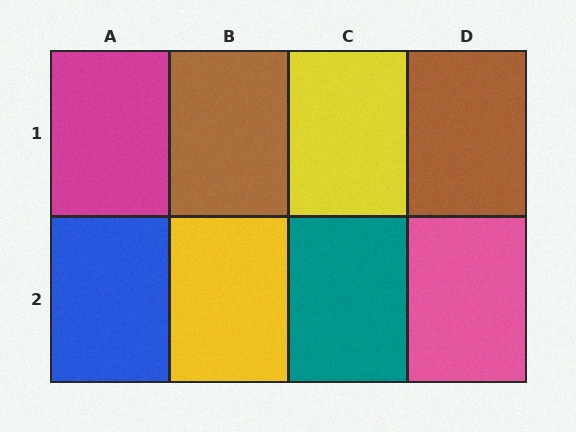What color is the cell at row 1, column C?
Yellow.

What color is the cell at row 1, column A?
Magenta.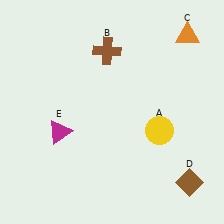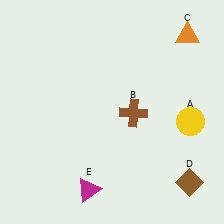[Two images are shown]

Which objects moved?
The objects that moved are: the yellow circle (A), the brown cross (B), the magenta triangle (E).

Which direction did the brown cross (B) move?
The brown cross (B) moved down.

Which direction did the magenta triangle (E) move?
The magenta triangle (E) moved down.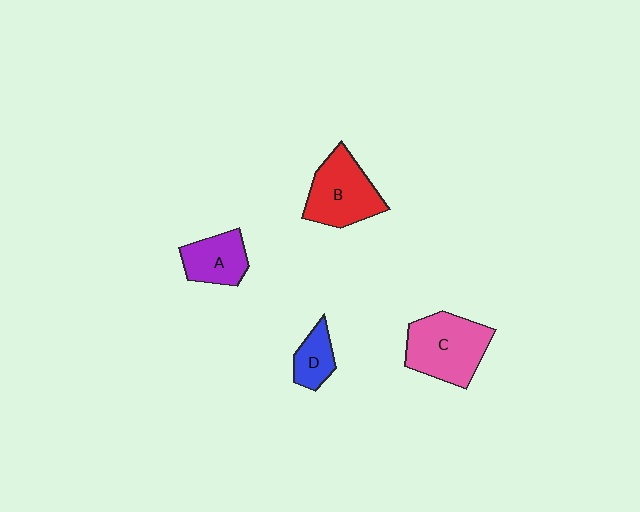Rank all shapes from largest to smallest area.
From largest to smallest: C (pink), B (red), A (purple), D (blue).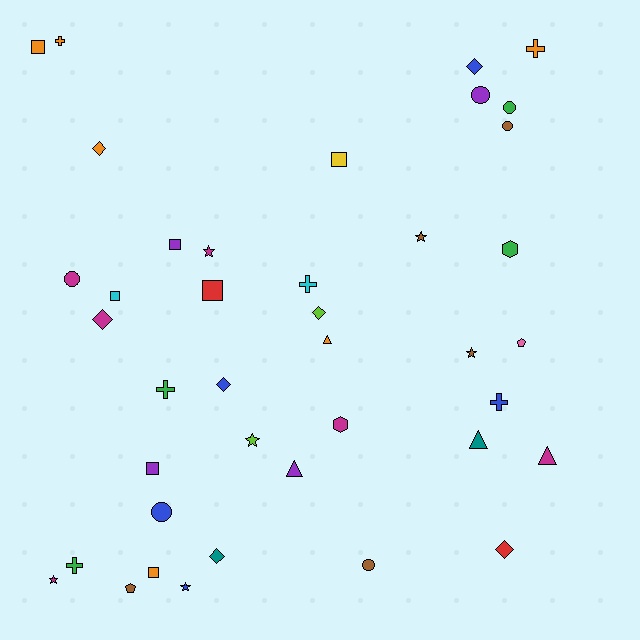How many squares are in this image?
There are 7 squares.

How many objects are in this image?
There are 40 objects.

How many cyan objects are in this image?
There are 2 cyan objects.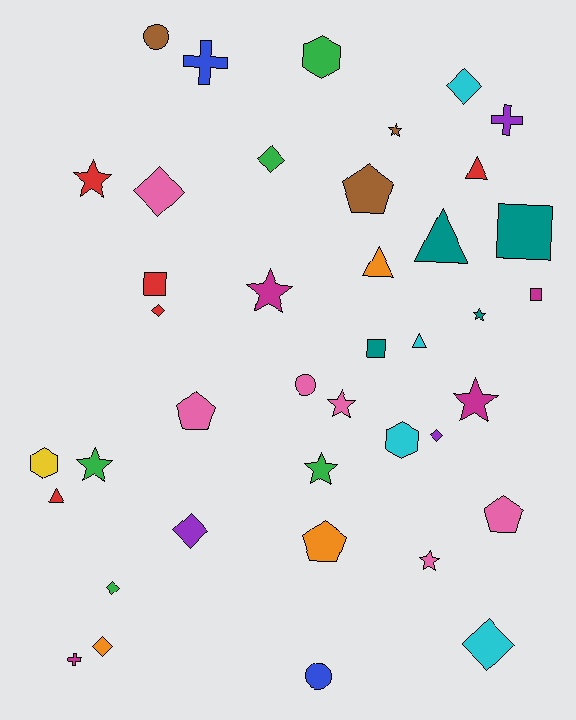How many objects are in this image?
There are 40 objects.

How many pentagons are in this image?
There are 4 pentagons.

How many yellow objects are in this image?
There is 1 yellow object.